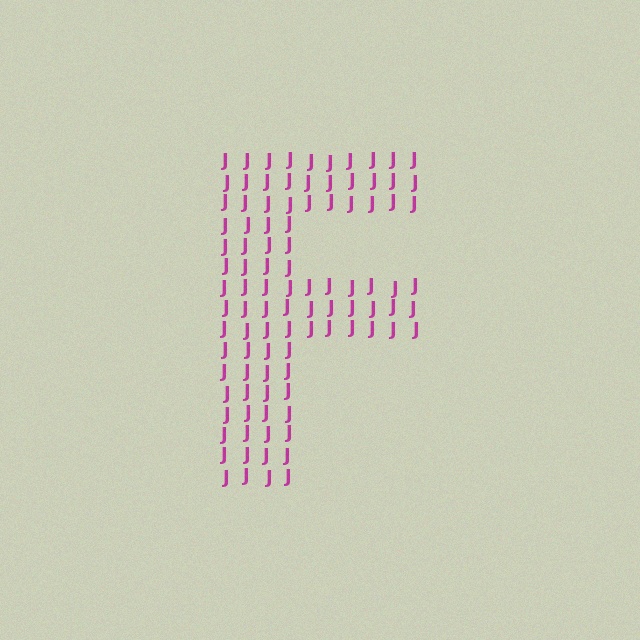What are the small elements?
The small elements are letter J's.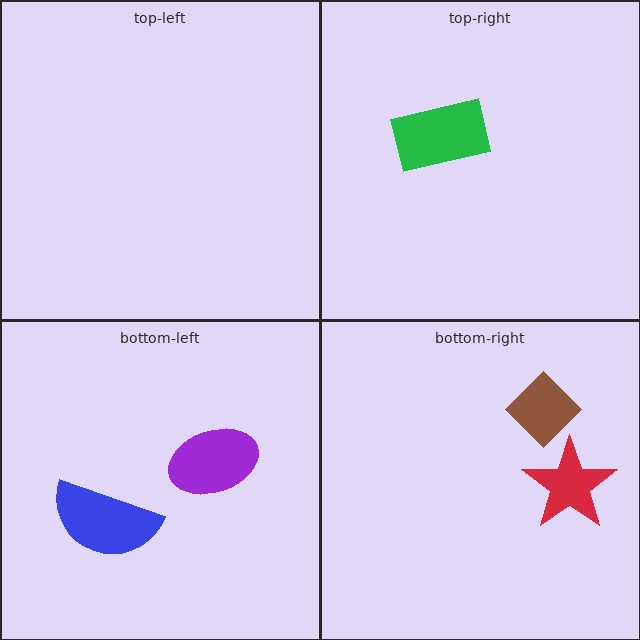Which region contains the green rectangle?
The top-right region.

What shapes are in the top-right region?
The green rectangle.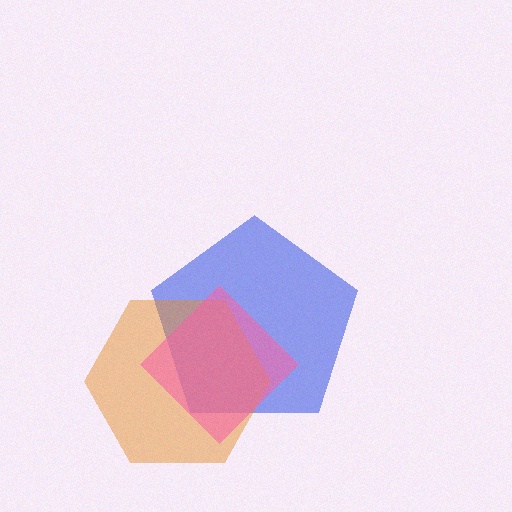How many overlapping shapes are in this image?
There are 3 overlapping shapes in the image.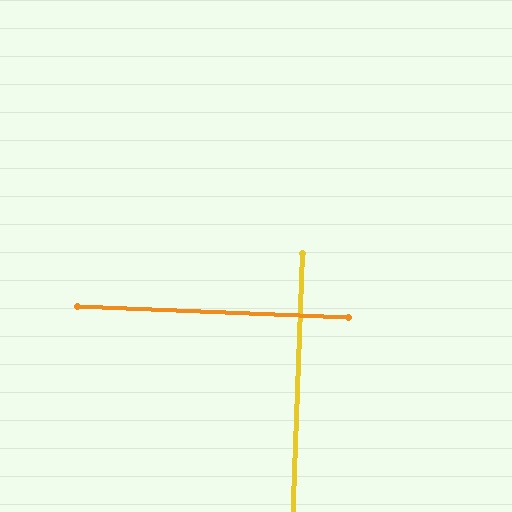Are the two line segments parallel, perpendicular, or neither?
Perpendicular — they meet at approximately 90°.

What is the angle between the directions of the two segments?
Approximately 90 degrees.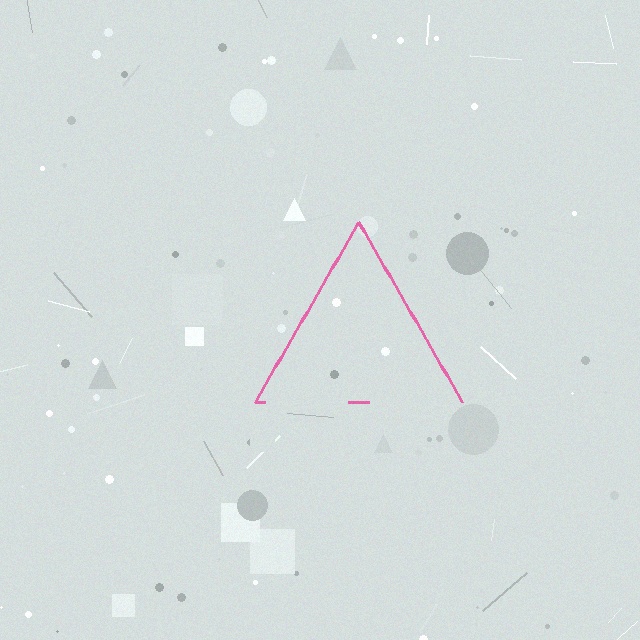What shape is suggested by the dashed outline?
The dashed outline suggests a triangle.